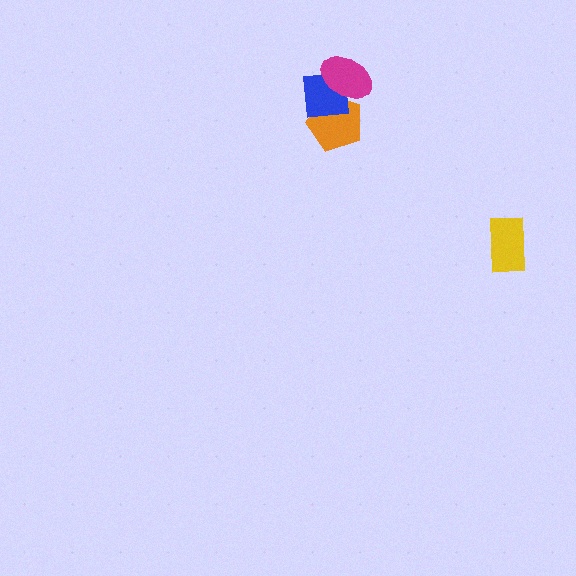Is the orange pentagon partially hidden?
Yes, it is partially covered by another shape.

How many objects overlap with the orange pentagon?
2 objects overlap with the orange pentagon.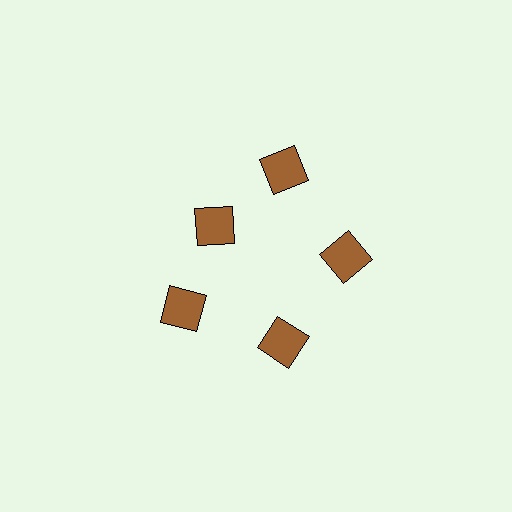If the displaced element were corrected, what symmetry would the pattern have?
It would have 5-fold rotational symmetry — the pattern would map onto itself every 72 degrees.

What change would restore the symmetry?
The symmetry would be restored by moving it outward, back onto the ring so that all 5 squares sit at equal angles and equal distance from the center.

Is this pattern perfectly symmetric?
No. The 5 brown squares are arranged in a ring, but one element near the 10 o'clock position is pulled inward toward the center, breaking the 5-fold rotational symmetry.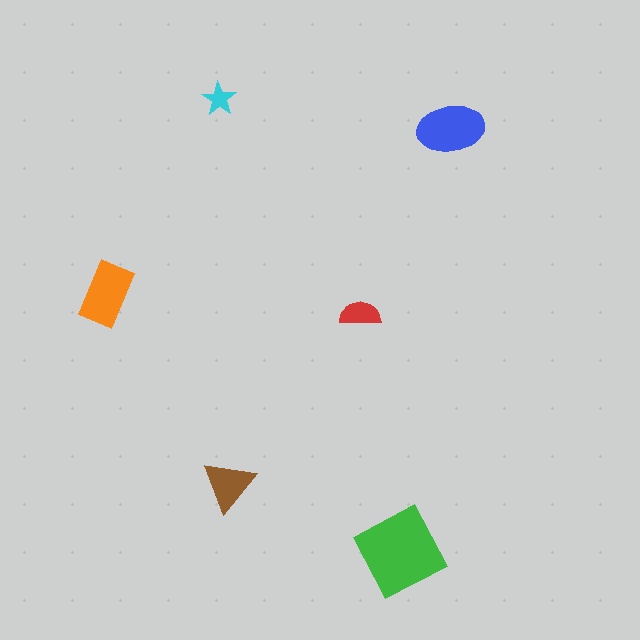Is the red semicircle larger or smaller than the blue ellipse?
Smaller.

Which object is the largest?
The green square.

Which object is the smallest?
The cyan star.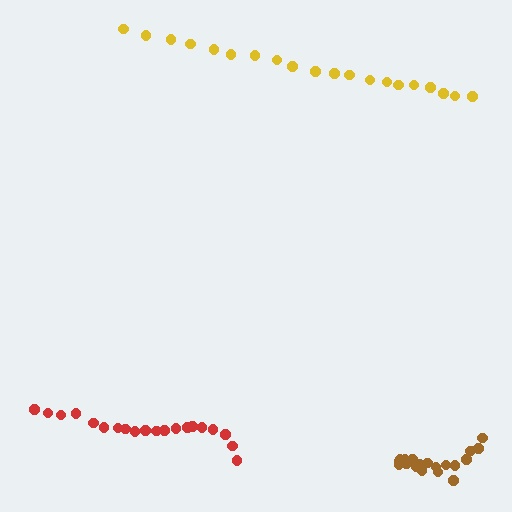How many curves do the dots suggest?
There are 3 distinct paths.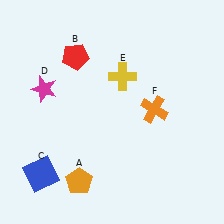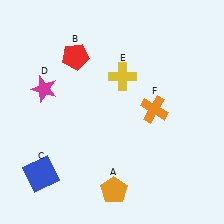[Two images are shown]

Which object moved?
The orange pentagon (A) moved right.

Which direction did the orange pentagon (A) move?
The orange pentagon (A) moved right.